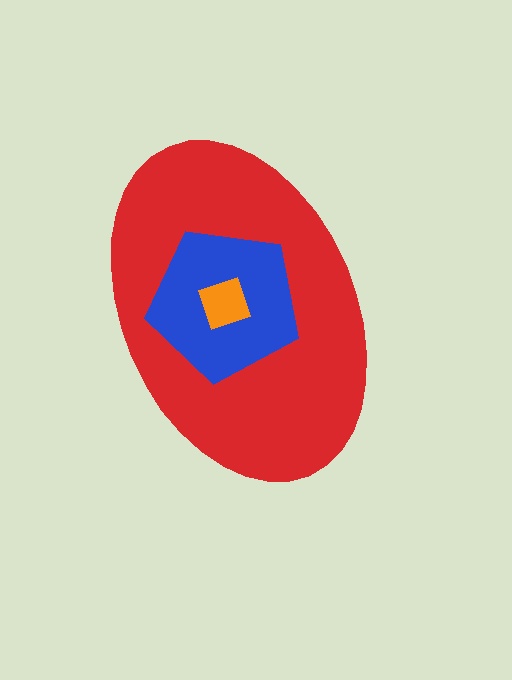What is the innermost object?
The orange square.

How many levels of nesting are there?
3.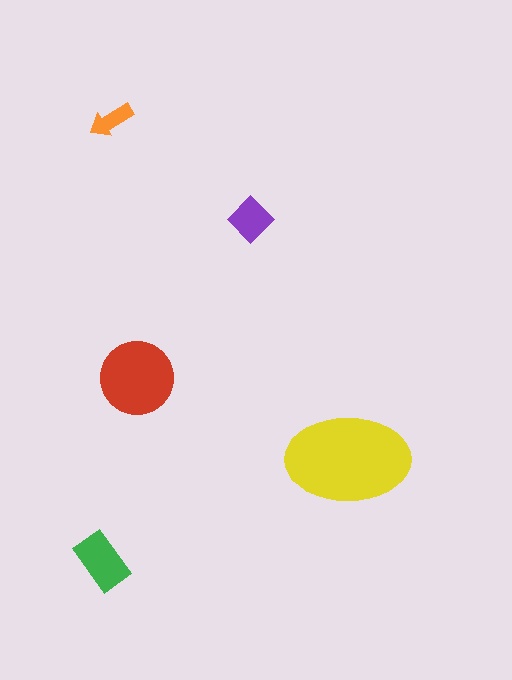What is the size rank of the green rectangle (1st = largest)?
3rd.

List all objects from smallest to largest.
The orange arrow, the purple diamond, the green rectangle, the red circle, the yellow ellipse.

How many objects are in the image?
There are 5 objects in the image.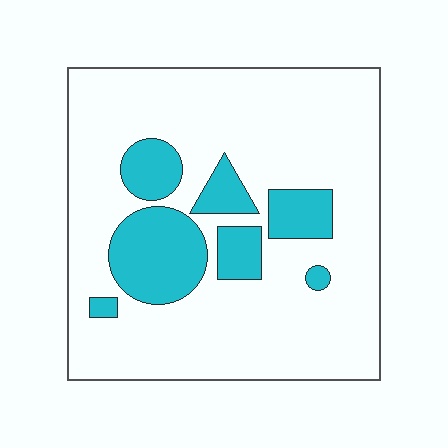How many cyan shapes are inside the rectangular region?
7.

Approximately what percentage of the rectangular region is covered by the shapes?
Approximately 20%.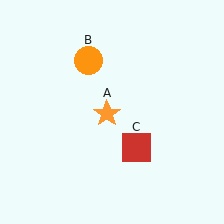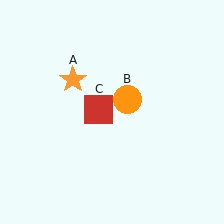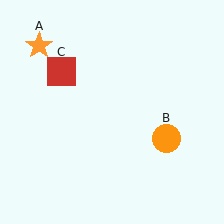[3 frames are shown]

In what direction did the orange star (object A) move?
The orange star (object A) moved up and to the left.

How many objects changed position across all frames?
3 objects changed position: orange star (object A), orange circle (object B), red square (object C).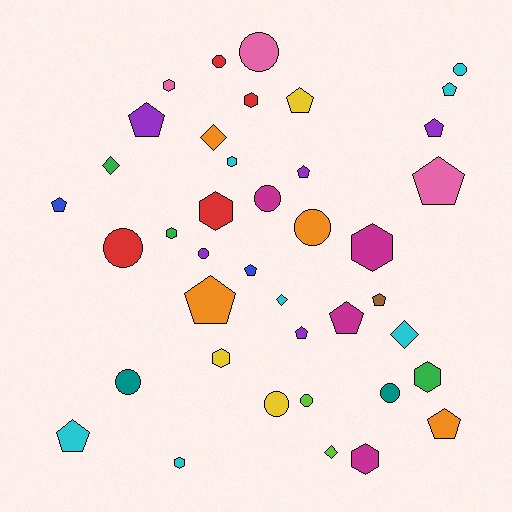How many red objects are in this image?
There are 4 red objects.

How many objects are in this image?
There are 40 objects.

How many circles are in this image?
There are 11 circles.